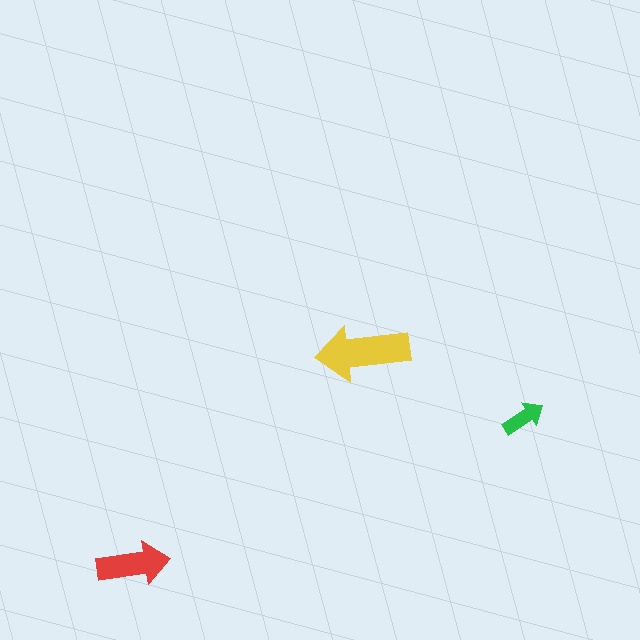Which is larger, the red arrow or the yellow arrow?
The yellow one.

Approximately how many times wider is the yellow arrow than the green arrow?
About 2 times wider.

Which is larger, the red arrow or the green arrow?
The red one.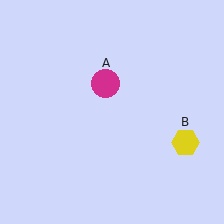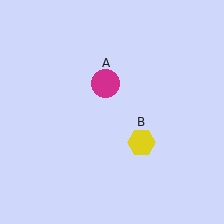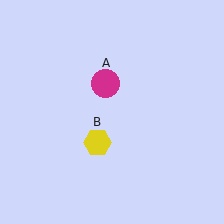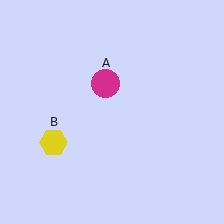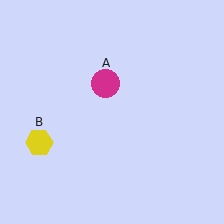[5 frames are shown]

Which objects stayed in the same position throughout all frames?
Magenta circle (object A) remained stationary.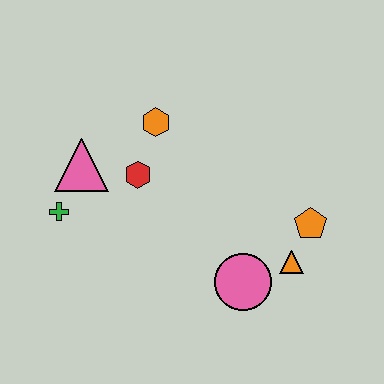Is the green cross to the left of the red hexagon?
Yes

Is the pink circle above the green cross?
No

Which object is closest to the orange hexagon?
The red hexagon is closest to the orange hexagon.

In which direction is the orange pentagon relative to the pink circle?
The orange pentagon is to the right of the pink circle.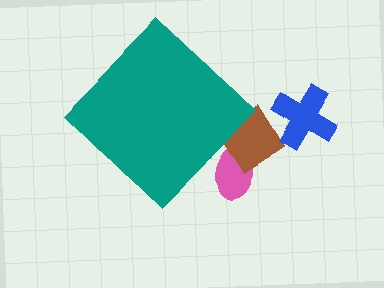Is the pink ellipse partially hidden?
Yes, the pink ellipse is partially hidden behind the teal diamond.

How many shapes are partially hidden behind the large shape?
2 shapes are partially hidden.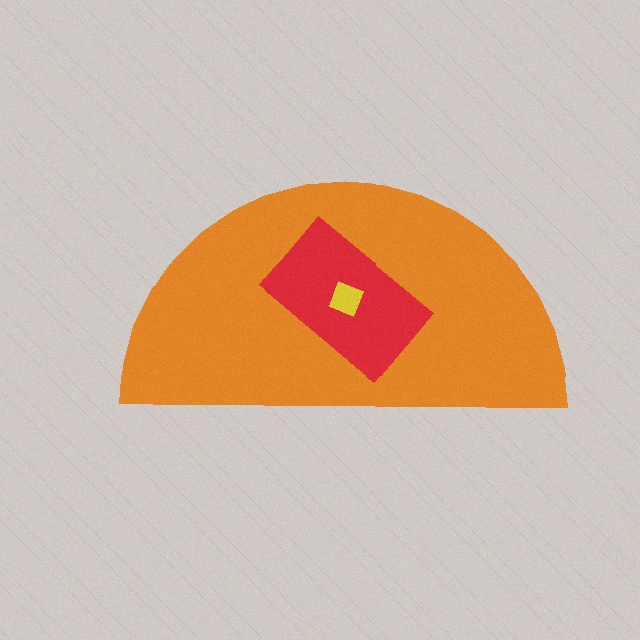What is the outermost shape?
The orange semicircle.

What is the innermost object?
The yellow diamond.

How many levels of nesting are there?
3.